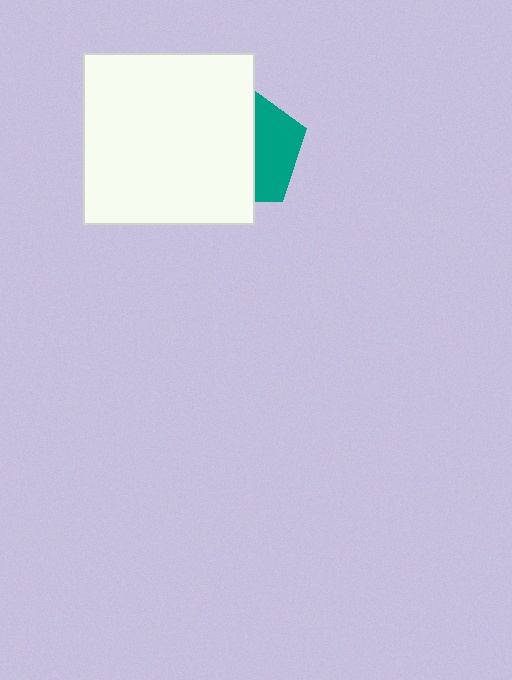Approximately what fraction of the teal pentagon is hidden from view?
Roughly 63% of the teal pentagon is hidden behind the white square.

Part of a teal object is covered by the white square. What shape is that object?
It is a pentagon.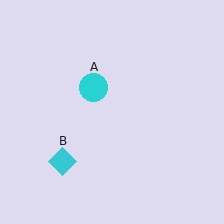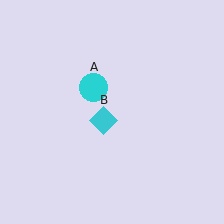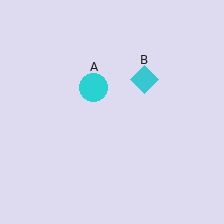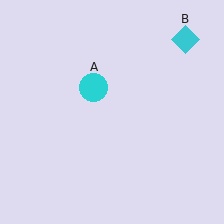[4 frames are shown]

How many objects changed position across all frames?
1 object changed position: cyan diamond (object B).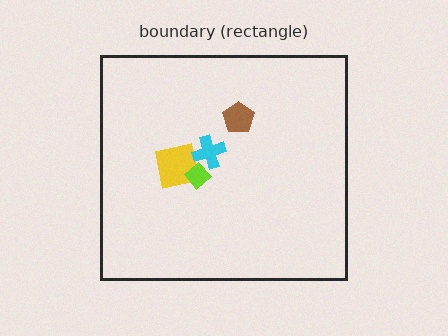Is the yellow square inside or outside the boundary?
Inside.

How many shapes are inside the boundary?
4 inside, 0 outside.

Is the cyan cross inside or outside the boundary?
Inside.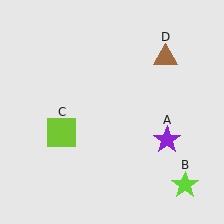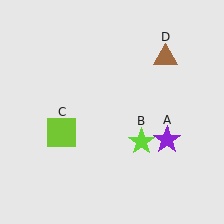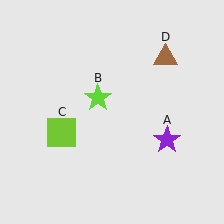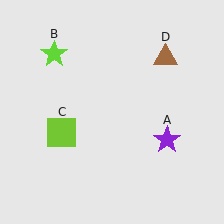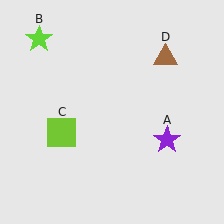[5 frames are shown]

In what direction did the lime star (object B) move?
The lime star (object B) moved up and to the left.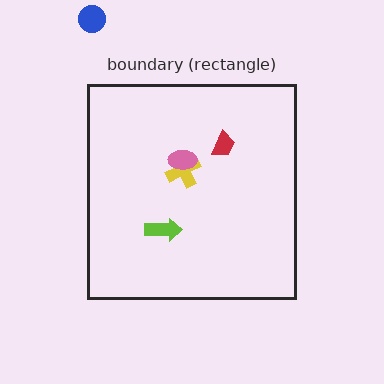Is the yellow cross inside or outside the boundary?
Inside.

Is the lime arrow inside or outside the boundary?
Inside.